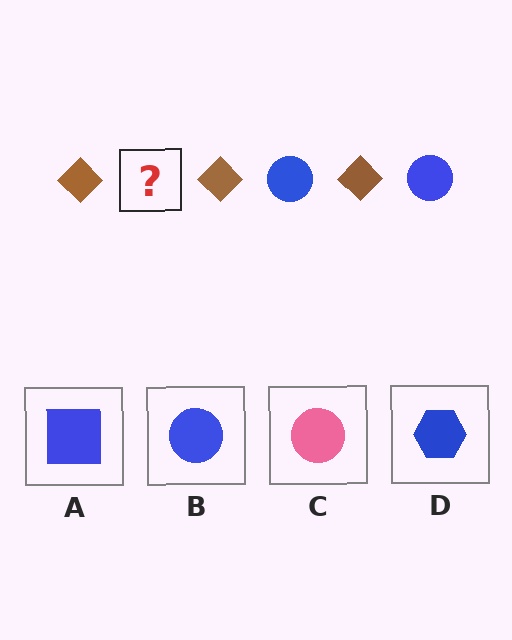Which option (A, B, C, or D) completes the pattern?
B.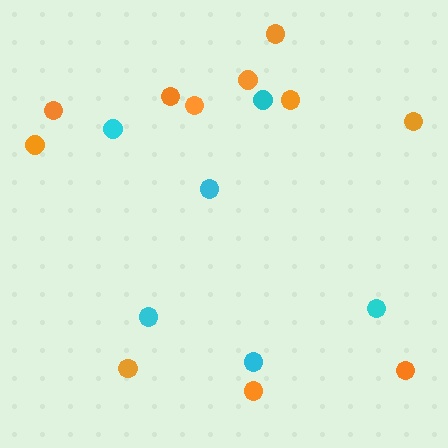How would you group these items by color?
There are 2 groups: one group of cyan circles (6) and one group of orange circles (11).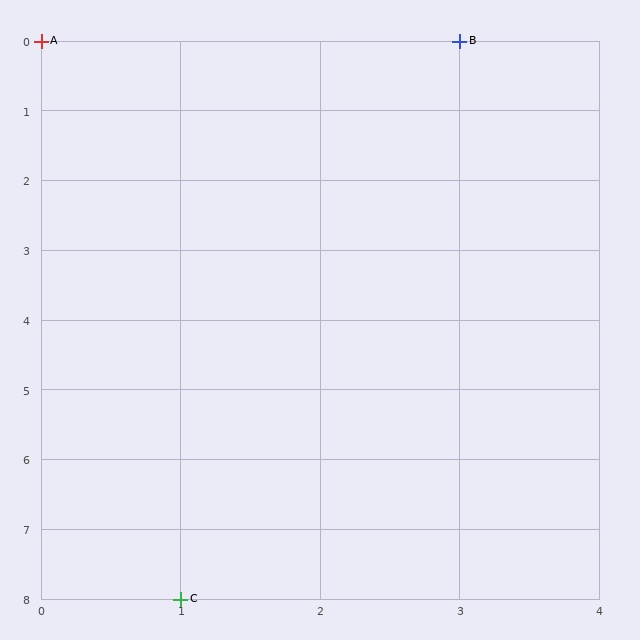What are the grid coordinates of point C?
Point C is at grid coordinates (1, 8).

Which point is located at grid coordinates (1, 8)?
Point C is at (1, 8).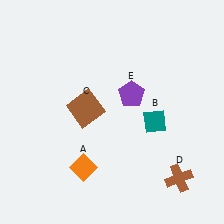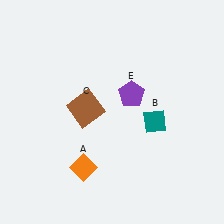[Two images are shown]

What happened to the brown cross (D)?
The brown cross (D) was removed in Image 2. It was in the bottom-right area of Image 1.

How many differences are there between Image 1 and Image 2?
There is 1 difference between the two images.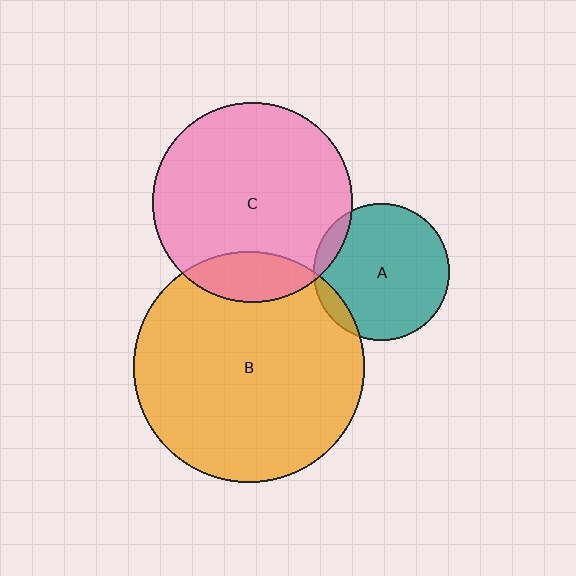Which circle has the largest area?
Circle B (orange).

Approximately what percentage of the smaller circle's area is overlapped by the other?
Approximately 10%.